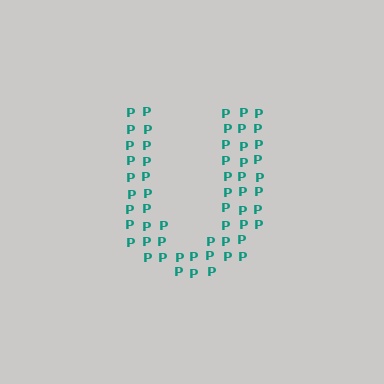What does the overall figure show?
The overall figure shows the letter U.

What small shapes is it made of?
It is made of small letter P's.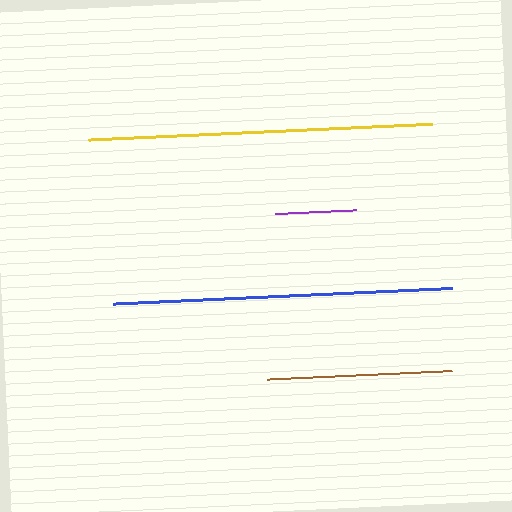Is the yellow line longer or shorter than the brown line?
The yellow line is longer than the brown line.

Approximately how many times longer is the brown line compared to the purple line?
The brown line is approximately 2.3 times the length of the purple line.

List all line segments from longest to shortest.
From longest to shortest: yellow, blue, brown, purple.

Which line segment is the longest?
The yellow line is the longest at approximately 343 pixels.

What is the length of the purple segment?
The purple segment is approximately 81 pixels long.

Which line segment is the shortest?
The purple line is the shortest at approximately 81 pixels.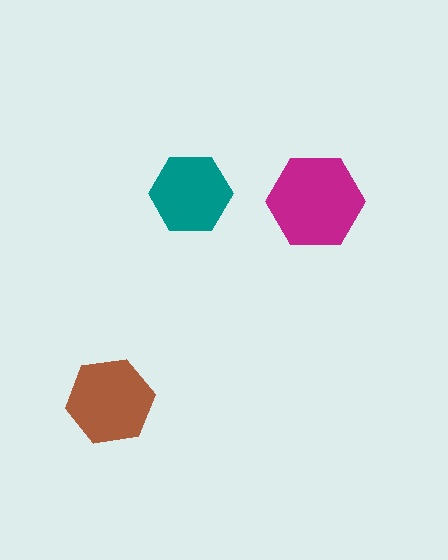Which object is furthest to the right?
The magenta hexagon is rightmost.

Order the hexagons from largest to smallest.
the magenta one, the brown one, the teal one.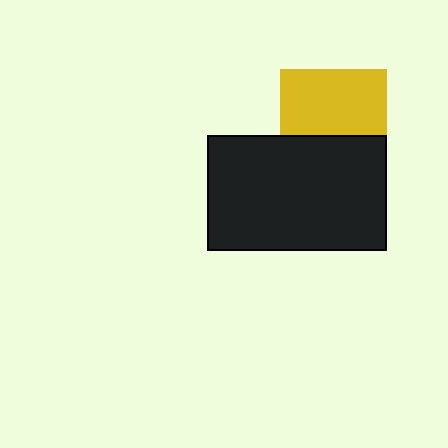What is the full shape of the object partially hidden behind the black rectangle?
The partially hidden object is a yellow square.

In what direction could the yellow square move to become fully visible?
The yellow square could move up. That would shift it out from behind the black rectangle entirely.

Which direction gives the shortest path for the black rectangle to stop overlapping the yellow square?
Moving down gives the shortest separation.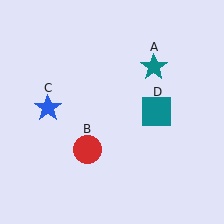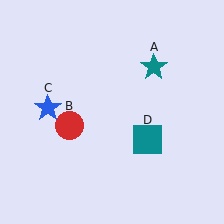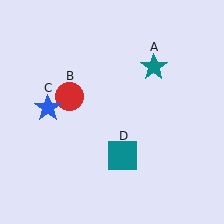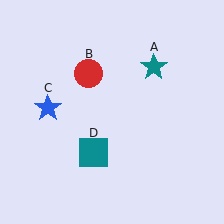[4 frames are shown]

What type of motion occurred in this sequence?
The red circle (object B), teal square (object D) rotated clockwise around the center of the scene.